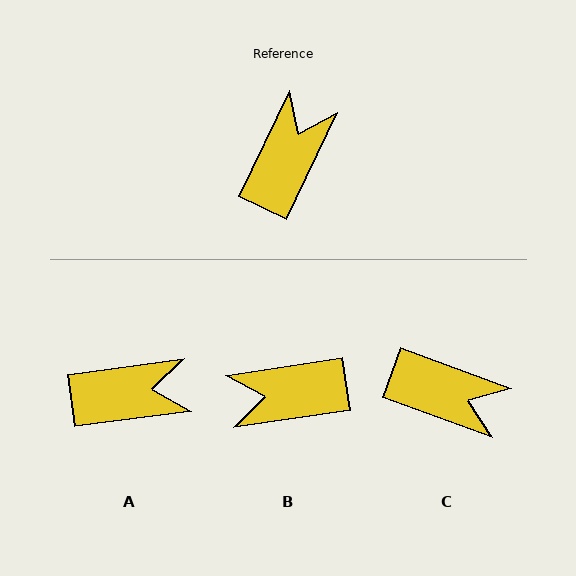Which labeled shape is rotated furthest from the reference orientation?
B, about 124 degrees away.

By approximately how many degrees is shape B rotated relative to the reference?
Approximately 124 degrees counter-clockwise.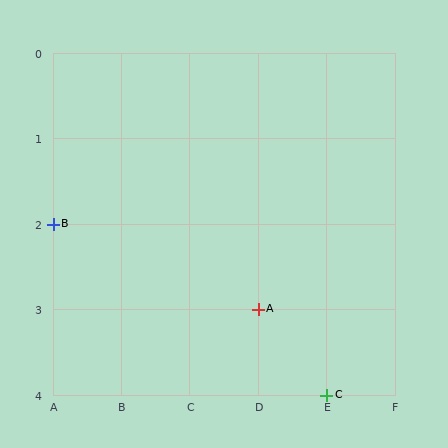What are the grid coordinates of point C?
Point C is at grid coordinates (E, 4).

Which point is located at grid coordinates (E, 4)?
Point C is at (E, 4).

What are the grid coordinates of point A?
Point A is at grid coordinates (D, 3).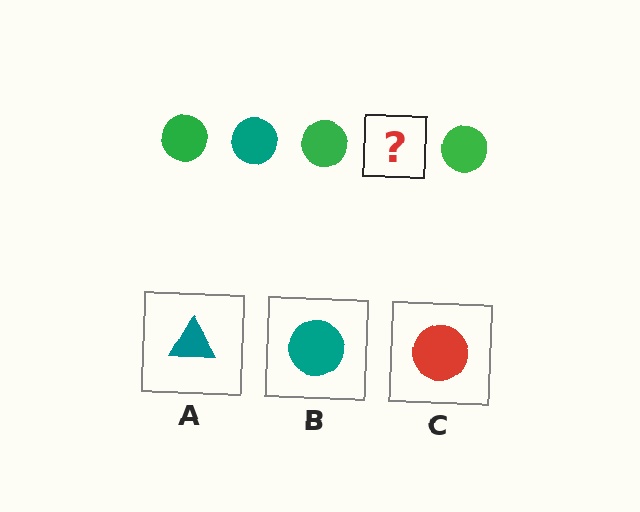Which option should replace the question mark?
Option B.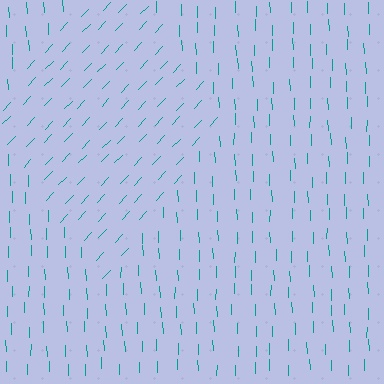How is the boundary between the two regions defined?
The boundary is defined purely by a change in line orientation (approximately 45 degrees difference). All lines are the same color and thickness.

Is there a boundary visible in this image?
Yes, there is a texture boundary formed by a change in line orientation.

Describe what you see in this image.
The image is filled with small teal line segments. A diamond region in the image has lines oriented differently from the surrounding lines, creating a visible texture boundary.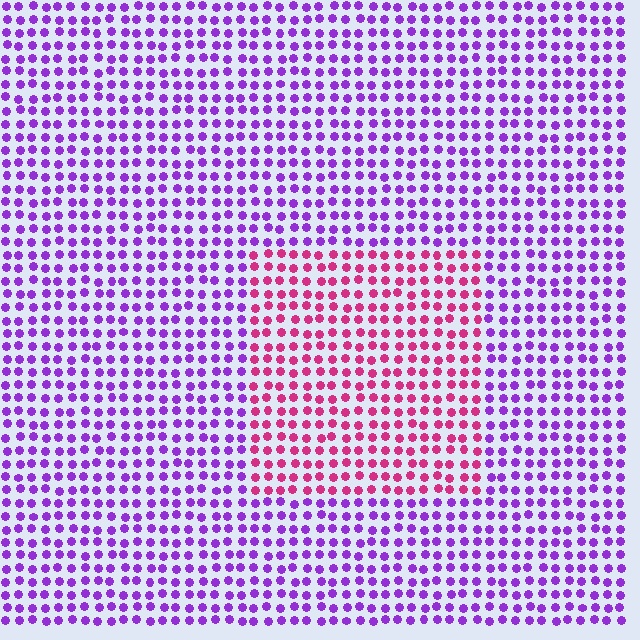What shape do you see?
I see a rectangle.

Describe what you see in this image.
The image is filled with small purple elements in a uniform arrangement. A rectangle-shaped region is visible where the elements are tinted to a slightly different hue, forming a subtle color boundary.